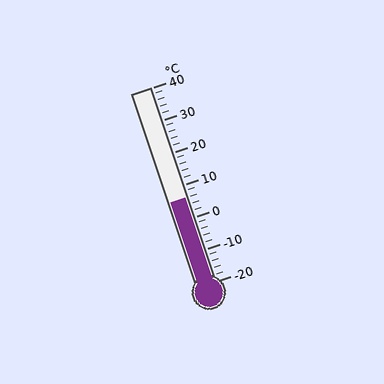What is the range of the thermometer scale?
The thermometer scale ranges from -20°C to 40°C.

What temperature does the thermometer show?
The thermometer shows approximately 6°C.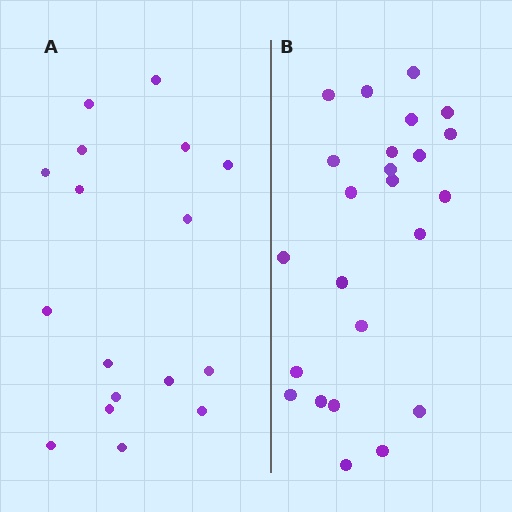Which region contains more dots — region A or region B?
Region B (the right region) has more dots.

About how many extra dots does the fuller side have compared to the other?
Region B has roughly 8 or so more dots than region A.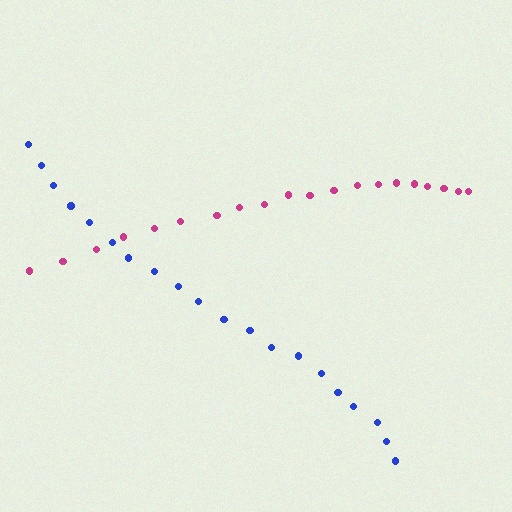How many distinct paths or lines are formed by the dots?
There are 2 distinct paths.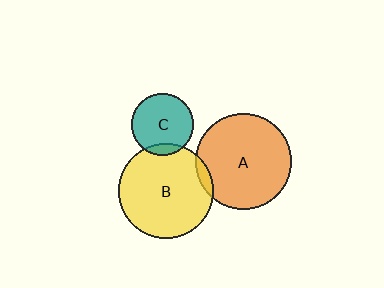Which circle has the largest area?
Circle A (orange).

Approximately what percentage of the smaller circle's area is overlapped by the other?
Approximately 5%.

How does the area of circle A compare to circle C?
Approximately 2.4 times.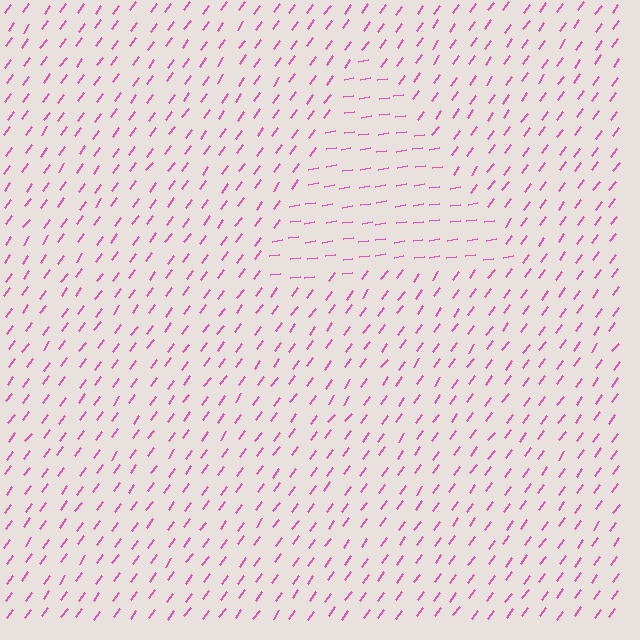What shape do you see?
I see a triangle.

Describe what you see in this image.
The image is filled with small pink line segments. A triangle region in the image has lines oriented differently from the surrounding lines, creating a visible texture boundary.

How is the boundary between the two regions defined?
The boundary is defined purely by a change in line orientation (approximately 45 degrees difference). All lines are the same color and thickness.